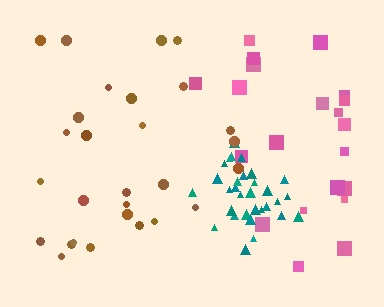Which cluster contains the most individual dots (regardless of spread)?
Teal (33).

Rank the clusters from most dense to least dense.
teal, pink, brown.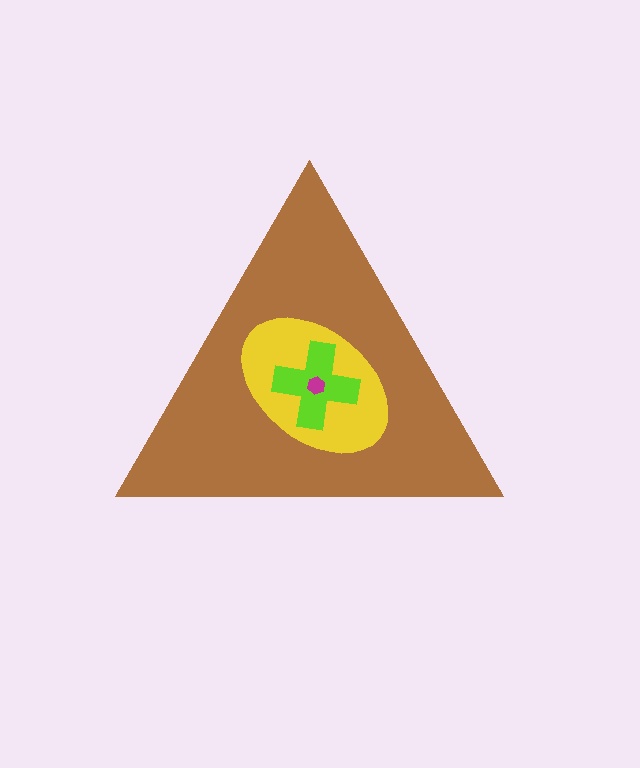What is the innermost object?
The magenta hexagon.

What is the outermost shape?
The brown triangle.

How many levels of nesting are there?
4.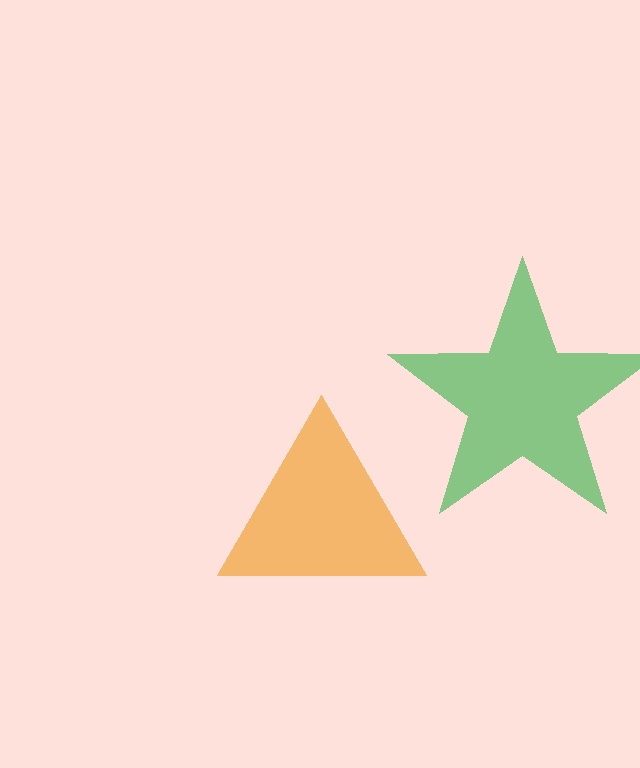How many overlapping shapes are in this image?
There are 2 overlapping shapes in the image.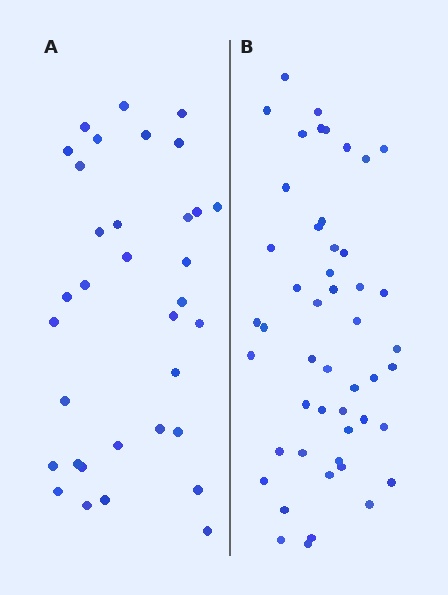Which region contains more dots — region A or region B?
Region B (the right region) has more dots.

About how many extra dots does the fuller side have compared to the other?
Region B has approximately 15 more dots than region A.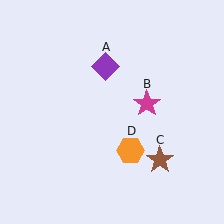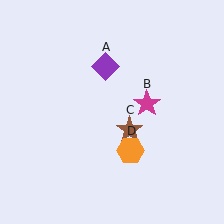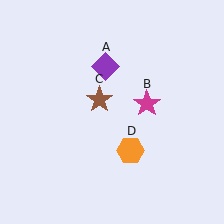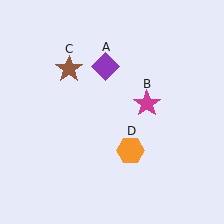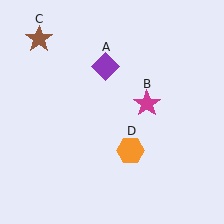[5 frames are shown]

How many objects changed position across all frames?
1 object changed position: brown star (object C).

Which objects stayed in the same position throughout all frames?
Purple diamond (object A) and magenta star (object B) and orange hexagon (object D) remained stationary.